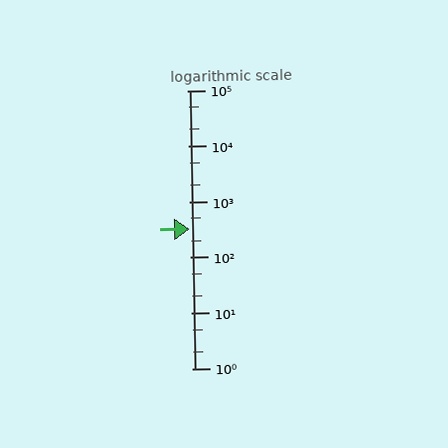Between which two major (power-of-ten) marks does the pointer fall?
The pointer is between 100 and 1000.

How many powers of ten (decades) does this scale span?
The scale spans 5 decades, from 1 to 100000.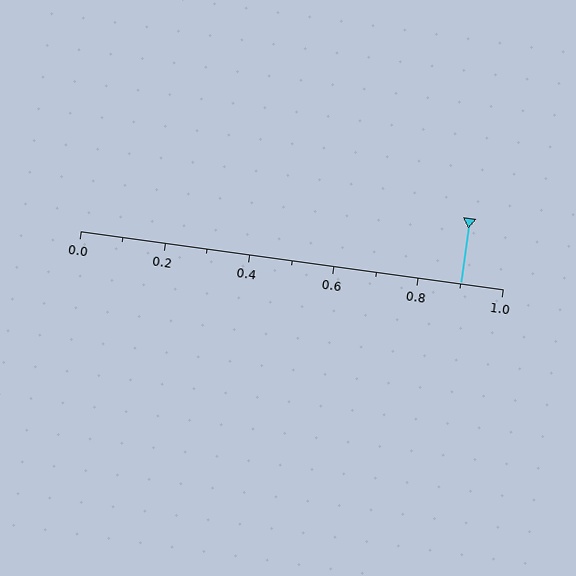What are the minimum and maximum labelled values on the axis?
The axis runs from 0.0 to 1.0.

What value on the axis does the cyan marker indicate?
The marker indicates approximately 0.9.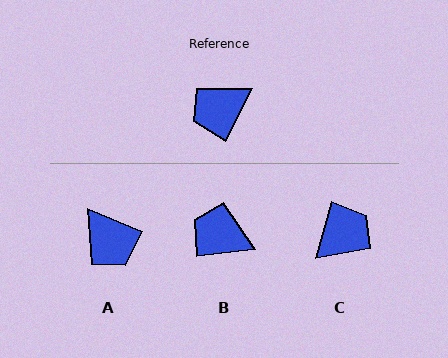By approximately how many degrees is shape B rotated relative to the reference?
Approximately 56 degrees clockwise.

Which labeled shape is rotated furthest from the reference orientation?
C, about 169 degrees away.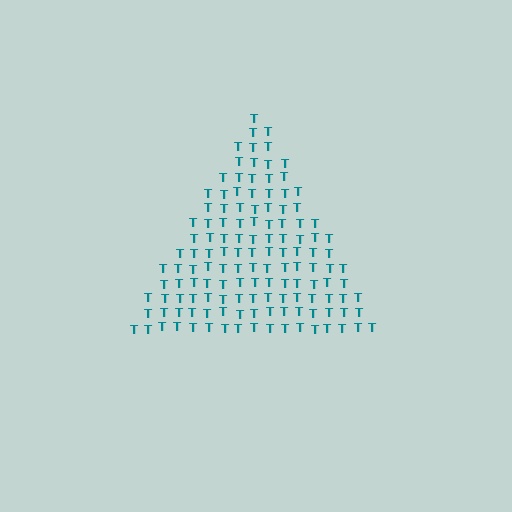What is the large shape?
The large shape is a triangle.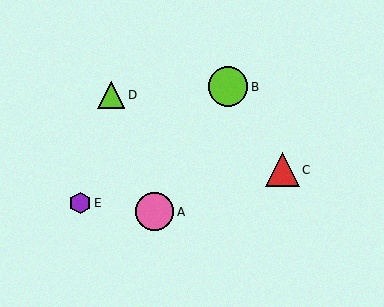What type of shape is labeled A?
Shape A is a pink circle.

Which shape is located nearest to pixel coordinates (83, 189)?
The purple hexagon (labeled E) at (80, 203) is nearest to that location.